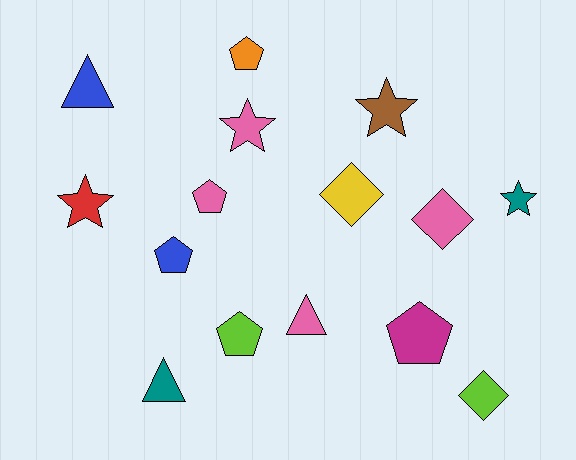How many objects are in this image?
There are 15 objects.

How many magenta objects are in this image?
There is 1 magenta object.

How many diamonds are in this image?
There are 3 diamonds.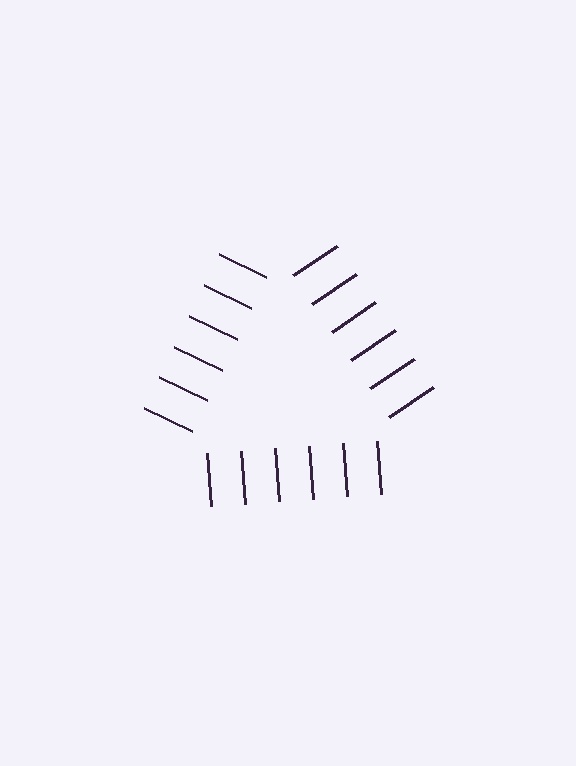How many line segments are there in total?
18 — 6 along each of the 3 edges.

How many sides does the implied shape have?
3 sides — the line-ends trace a triangle.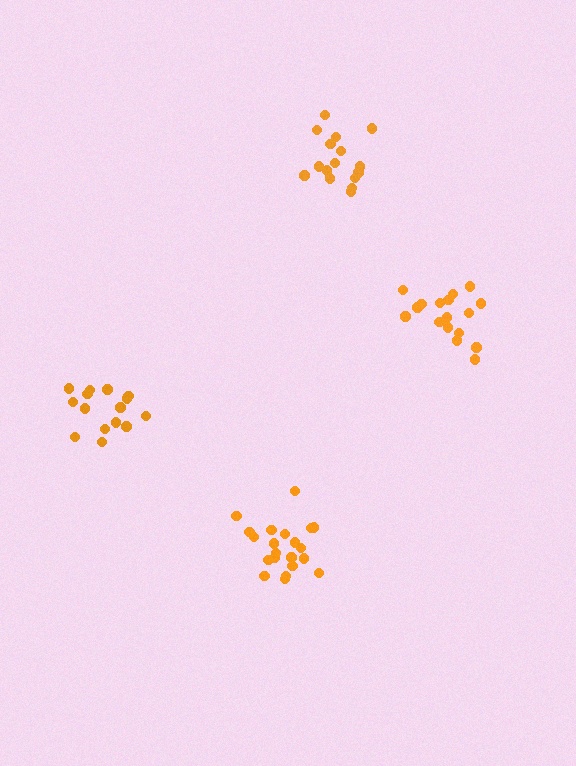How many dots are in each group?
Group 1: 17 dots, Group 2: 16 dots, Group 3: 21 dots, Group 4: 15 dots (69 total).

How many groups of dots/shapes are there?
There are 4 groups.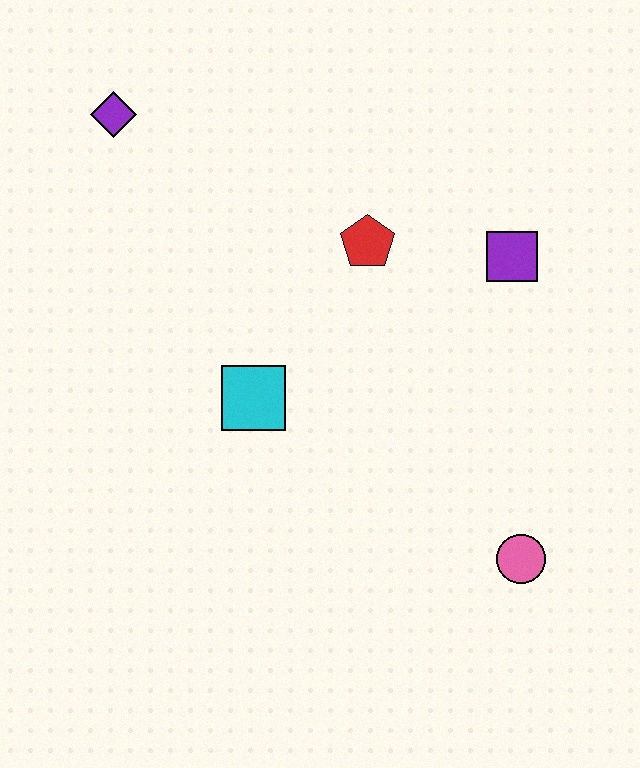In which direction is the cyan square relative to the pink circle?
The cyan square is to the left of the pink circle.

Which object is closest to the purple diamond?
The red pentagon is closest to the purple diamond.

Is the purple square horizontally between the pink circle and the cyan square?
Yes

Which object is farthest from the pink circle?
The purple diamond is farthest from the pink circle.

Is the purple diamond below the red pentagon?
No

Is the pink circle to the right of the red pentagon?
Yes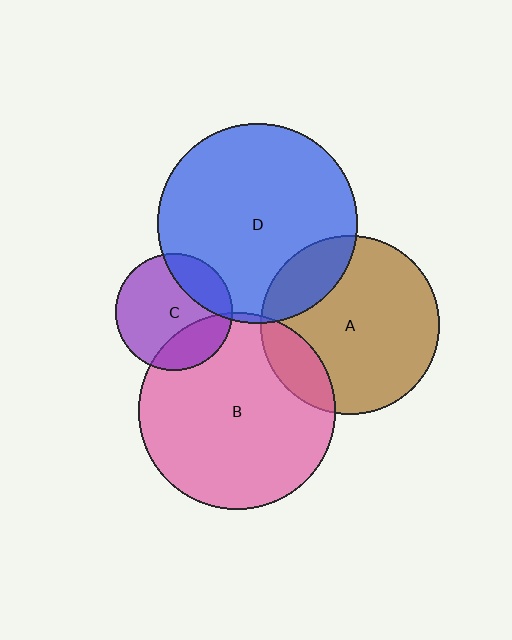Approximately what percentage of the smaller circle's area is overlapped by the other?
Approximately 15%.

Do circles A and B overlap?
Yes.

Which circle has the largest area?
Circle D (blue).